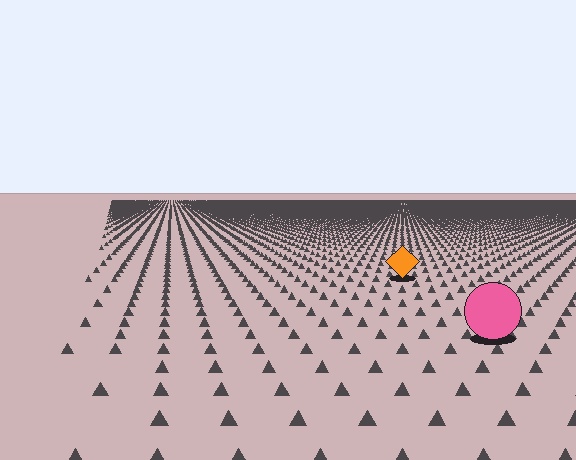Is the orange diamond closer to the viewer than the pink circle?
No. The pink circle is closer — you can tell from the texture gradient: the ground texture is coarser near it.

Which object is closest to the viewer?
The pink circle is closest. The texture marks near it are larger and more spread out.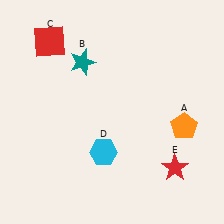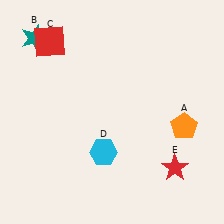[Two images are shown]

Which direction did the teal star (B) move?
The teal star (B) moved left.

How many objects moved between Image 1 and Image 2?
1 object moved between the two images.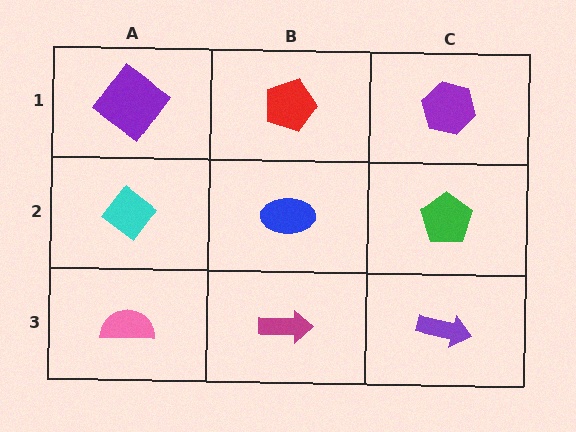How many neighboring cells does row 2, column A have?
3.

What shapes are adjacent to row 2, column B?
A red pentagon (row 1, column B), a magenta arrow (row 3, column B), a cyan diamond (row 2, column A), a green pentagon (row 2, column C).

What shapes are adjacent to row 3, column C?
A green pentagon (row 2, column C), a magenta arrow (row 3, column B).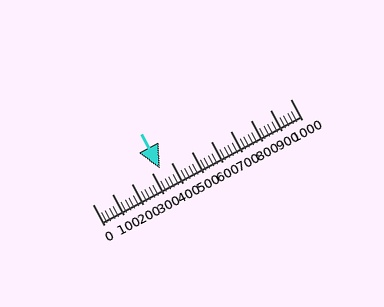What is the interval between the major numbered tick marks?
The major tick marks are spaced 100 units apart.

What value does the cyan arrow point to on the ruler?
The cyan arrow points to approximately 340.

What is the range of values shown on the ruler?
The ruler shows values from 0 to 1000.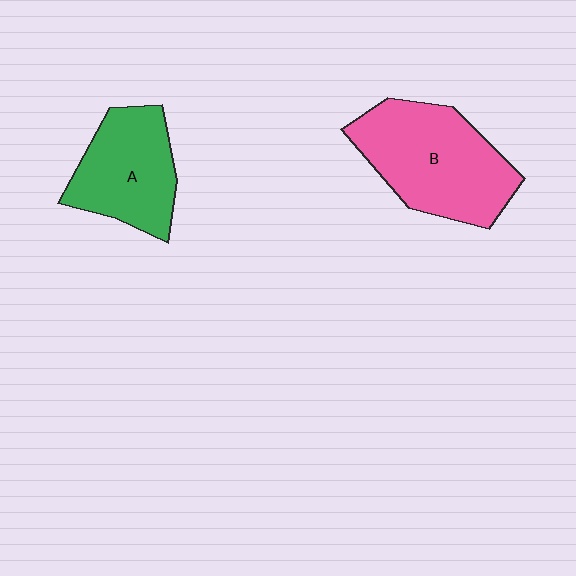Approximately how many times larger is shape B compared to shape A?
Approximately 1.3 times.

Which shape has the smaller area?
Shape A (green).